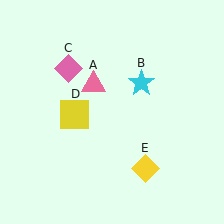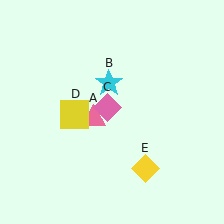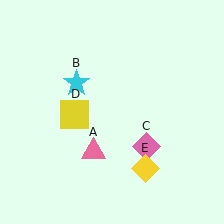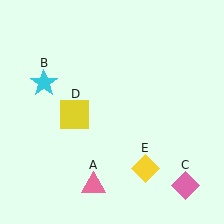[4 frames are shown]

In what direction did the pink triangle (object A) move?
The pink triangle (object A) moved down.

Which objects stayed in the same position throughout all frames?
Yellow square (object D) and yellow diamond (object E) remained stationary.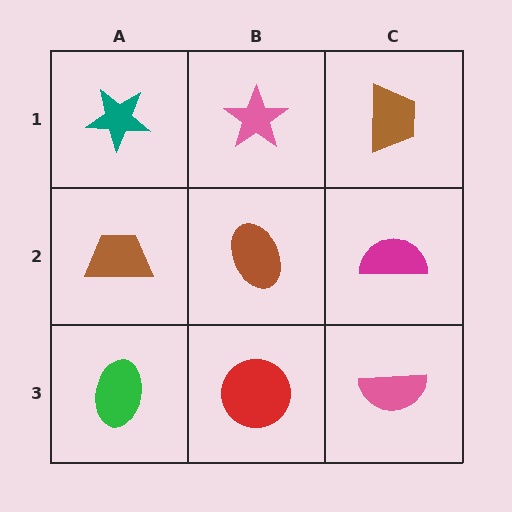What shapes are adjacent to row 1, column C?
A magenta semicircle (row 2, column C), a pink star (row 1, column B).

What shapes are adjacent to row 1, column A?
A brown trapezoid (row 2, column A), a pink star (row 1, column B).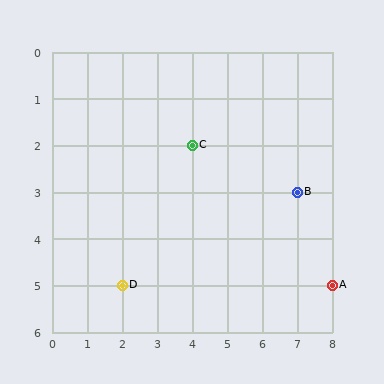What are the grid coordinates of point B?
Point B is at grid coordinates (7, 3).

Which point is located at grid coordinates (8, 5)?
Point A is at (8, 5).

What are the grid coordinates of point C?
Point C is at grid coordinates (4, 2).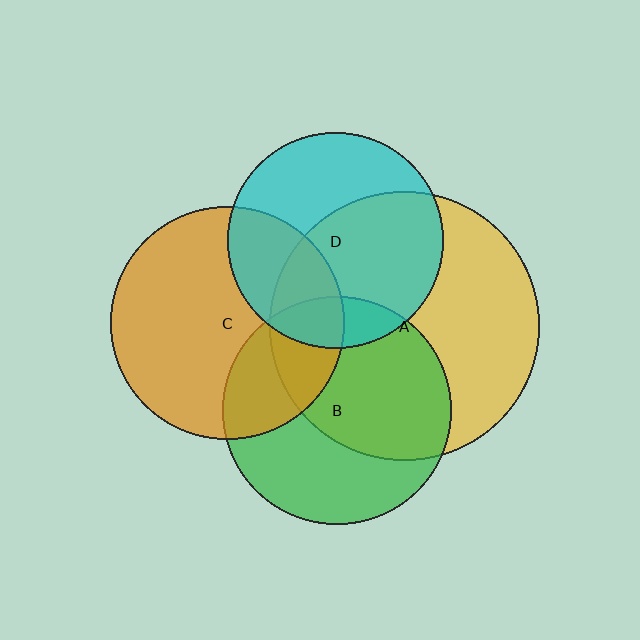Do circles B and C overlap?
Yes.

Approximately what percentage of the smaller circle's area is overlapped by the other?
Approximately 30%.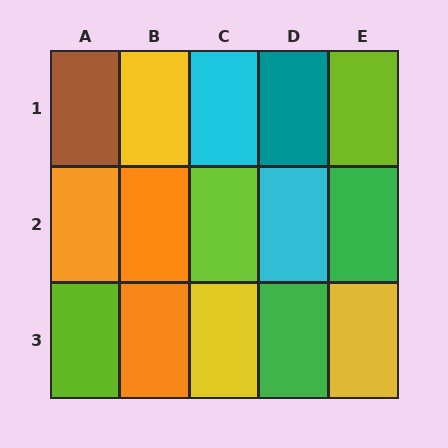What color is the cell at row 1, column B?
Yellow.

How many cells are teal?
1 cell is teal.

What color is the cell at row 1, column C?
Cyan.